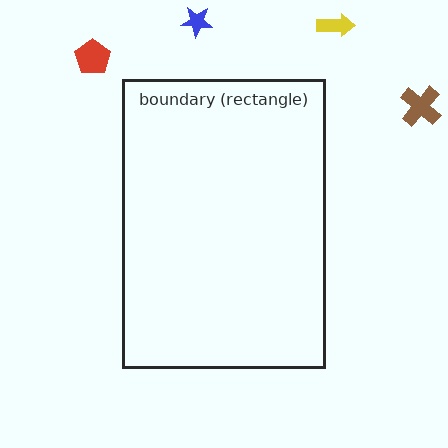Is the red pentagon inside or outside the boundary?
Outside.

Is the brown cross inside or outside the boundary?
Outside.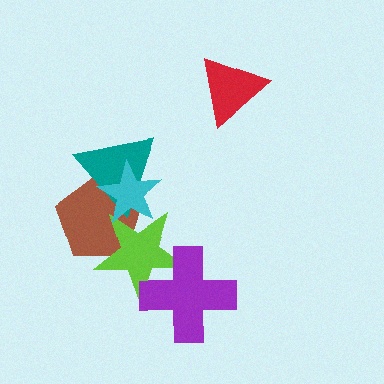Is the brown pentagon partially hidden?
Yes, it is partially covered by another shape.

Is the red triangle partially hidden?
No, no other shape covers it.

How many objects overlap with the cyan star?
3 objects overlap with the cyan star.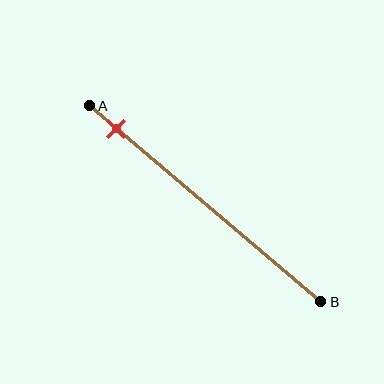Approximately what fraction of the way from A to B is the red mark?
The red mark is approximately 10% of the way from A to B.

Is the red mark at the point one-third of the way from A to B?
No, the mark is at about 10% from A, not at the 33% one-third point.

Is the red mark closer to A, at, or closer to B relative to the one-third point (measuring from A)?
The red mark is closer to point A than the one-third point of segment AB.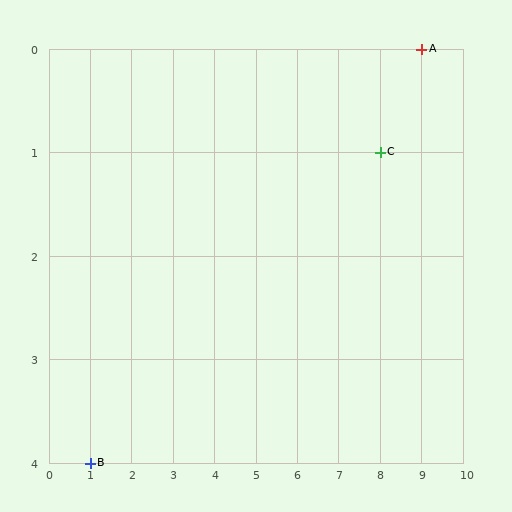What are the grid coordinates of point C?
Point C is at grid coordinates (8, 1).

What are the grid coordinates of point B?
Point B is at grid coordinates (1, 4).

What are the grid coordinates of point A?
Point A is at grid coordinates (9, 0).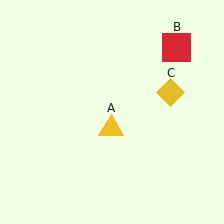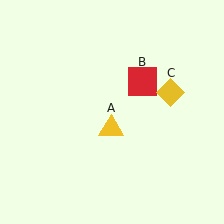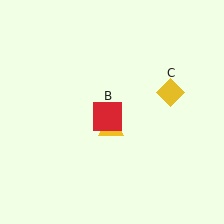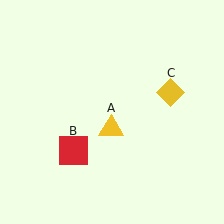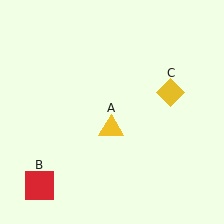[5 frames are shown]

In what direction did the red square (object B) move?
The red square (object B) moved down and to the left.